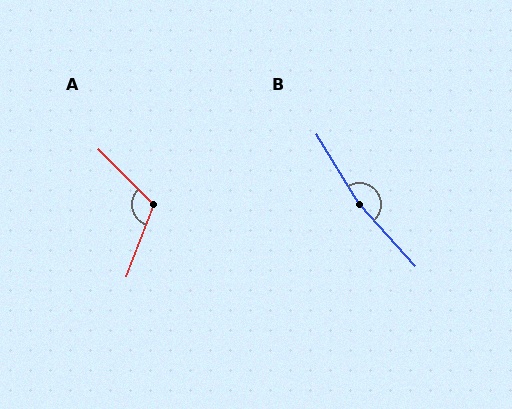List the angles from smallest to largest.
A (114°), B (169°).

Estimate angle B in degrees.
Approximately 169 degrees.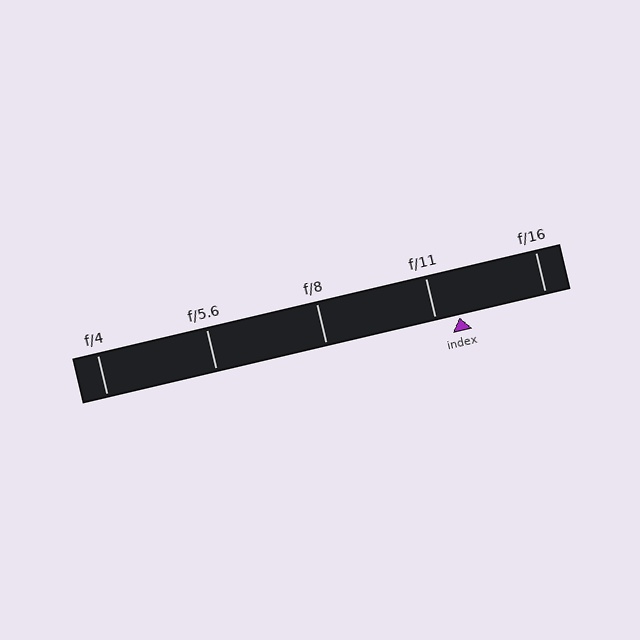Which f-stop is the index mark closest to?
The index mark is closest to f/11.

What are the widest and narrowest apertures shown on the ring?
The widest aperture shown is f/4 and the narrowest is f/16.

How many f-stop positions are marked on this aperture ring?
There are 5 f-stop positions marked.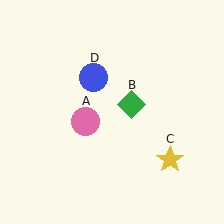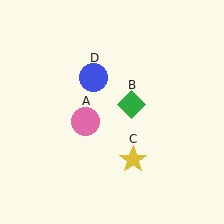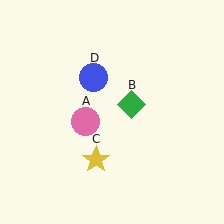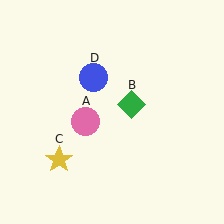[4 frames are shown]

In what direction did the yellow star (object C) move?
The yellow star (object C) moved left.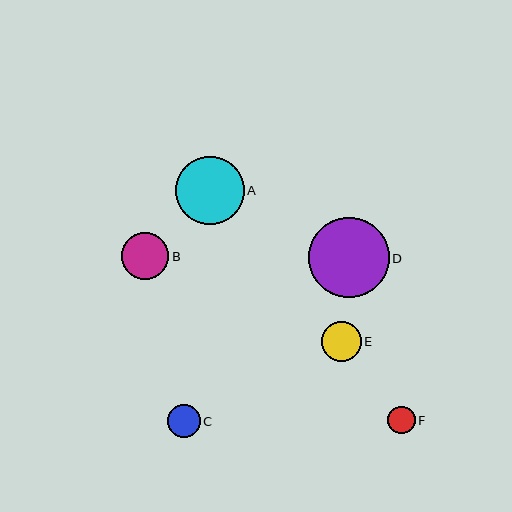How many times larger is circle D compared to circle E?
Circle D is approximately 2.0 times the size of circle E.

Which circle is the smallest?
Circle F is the smallest with a size of approximately 28 pixels.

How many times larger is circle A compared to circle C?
Circle A is approximately 2.1 times the size of circle C.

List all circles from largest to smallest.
From largest to smallest: D, A, B, E, C, F.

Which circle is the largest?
Circle D is the largest with a size of approximately 80 pixels.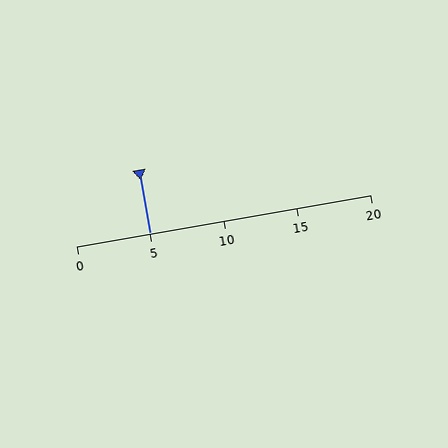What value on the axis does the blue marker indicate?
The marker indicates approximately 5.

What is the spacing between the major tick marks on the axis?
The major ticks are spaced 5 apart.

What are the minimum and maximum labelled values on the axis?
The axis runs from 0 to 20.